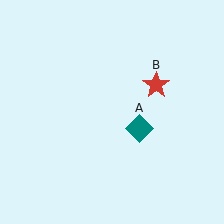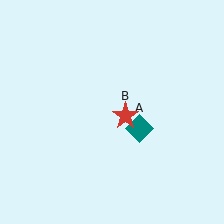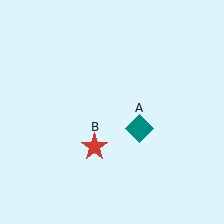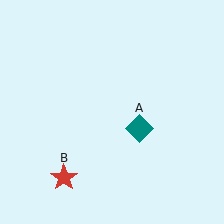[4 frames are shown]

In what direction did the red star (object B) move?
The red star (object B) moved down and to the left.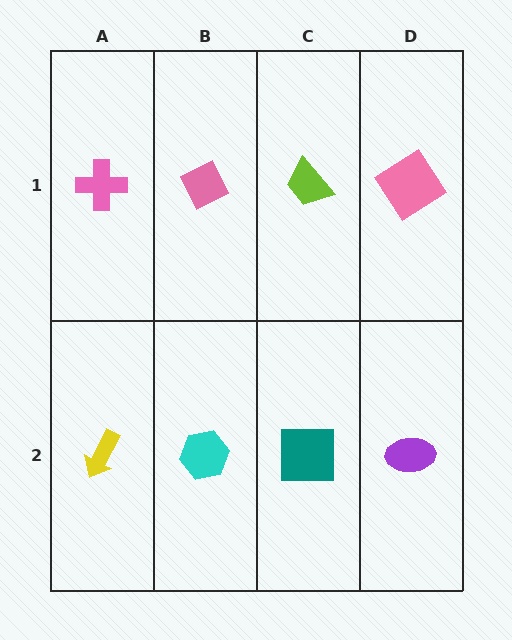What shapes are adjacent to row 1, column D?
A purple ellipse (row 2, column D), a lime trapezoid (row 1, column C).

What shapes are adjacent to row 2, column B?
A pink diamond (row 1, column B), a yellow arrow (row 2, column A), a teal square (row 2, column C).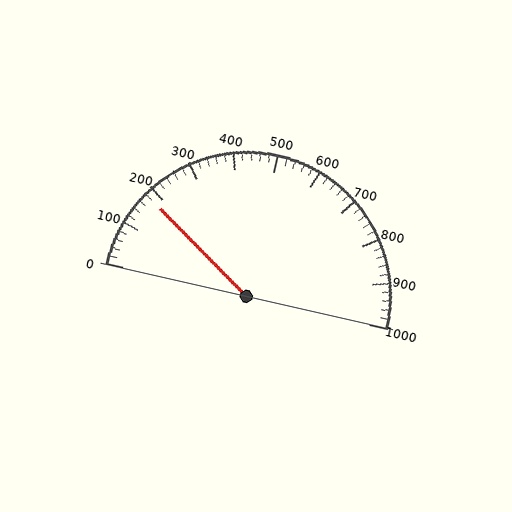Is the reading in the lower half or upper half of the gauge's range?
The reading is in the lower half of the range (0 to 1000).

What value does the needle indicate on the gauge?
The needle indicates approximately 180.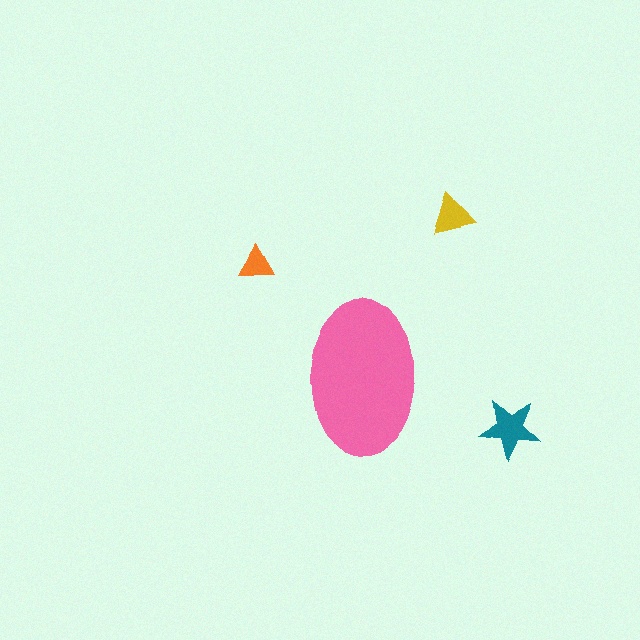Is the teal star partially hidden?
No, the teal star is fully visible.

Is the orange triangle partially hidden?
No, the orange triangle is fully visible.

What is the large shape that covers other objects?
A pink ellipse.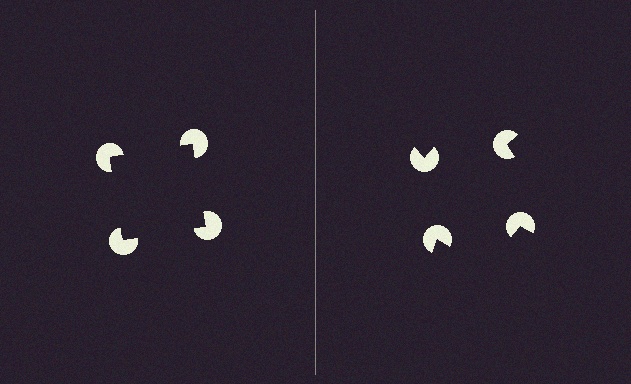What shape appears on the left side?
An illusory square.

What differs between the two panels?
The pac-man discs are positioned identically on both sides; only the wedge orientations differ. On the left they align to a square; on the right they are misaligned.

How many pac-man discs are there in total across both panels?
8 — 4 on each side.